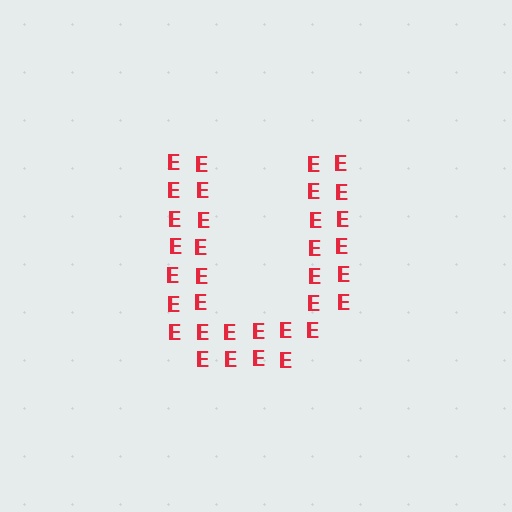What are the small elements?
The small elements are letter E's.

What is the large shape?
The large shape is the letter U.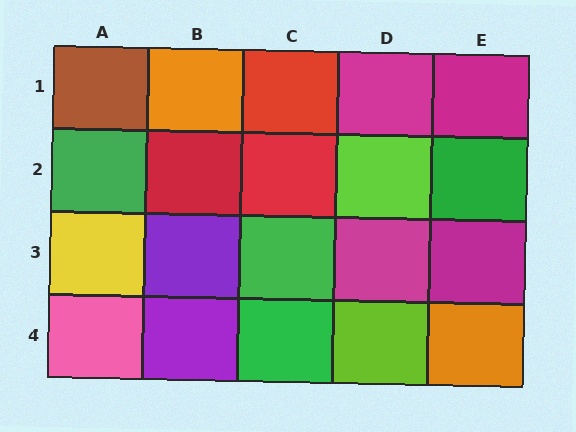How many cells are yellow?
1 cell is yellow.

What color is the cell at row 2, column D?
Lime.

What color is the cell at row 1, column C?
Red.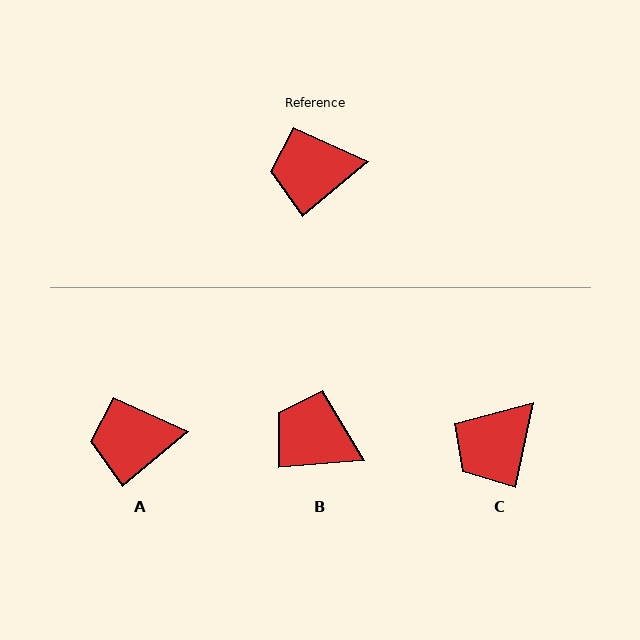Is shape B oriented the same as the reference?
No, it is off by about 35 degrees.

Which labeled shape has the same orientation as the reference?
A.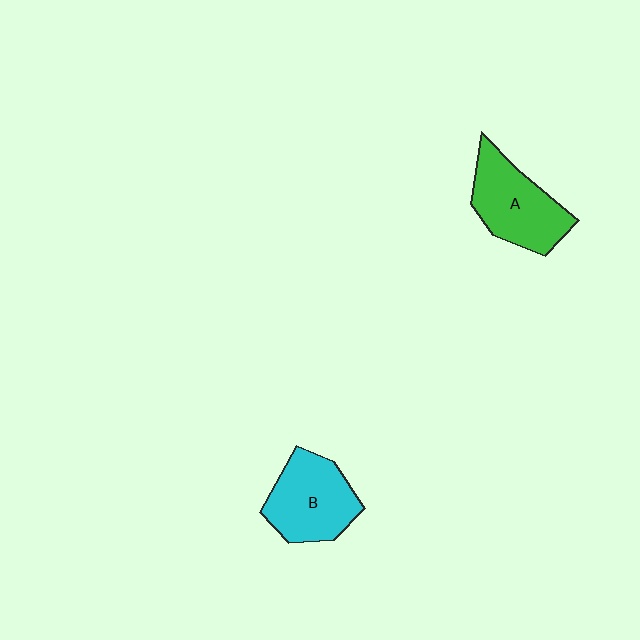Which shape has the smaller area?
Shape B (cyan).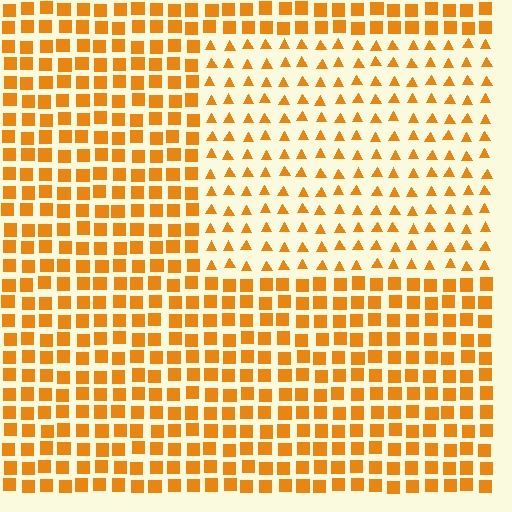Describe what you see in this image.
The image is filled with small orange elements arranged in a uniform grid. A rectangle-shaped region contains triangles, while the surrounding area contains squares. The boundary is defined purely by the change in element shape.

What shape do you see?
I see a rectangle.